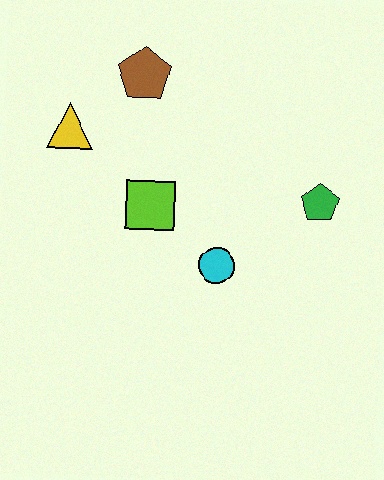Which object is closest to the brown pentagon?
The yellow triangle is closest to the brown pentagon.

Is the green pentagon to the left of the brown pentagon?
No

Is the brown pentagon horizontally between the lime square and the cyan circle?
No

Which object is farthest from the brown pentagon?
The green pentagon is farthest from the brown pentagon.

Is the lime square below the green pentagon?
Yes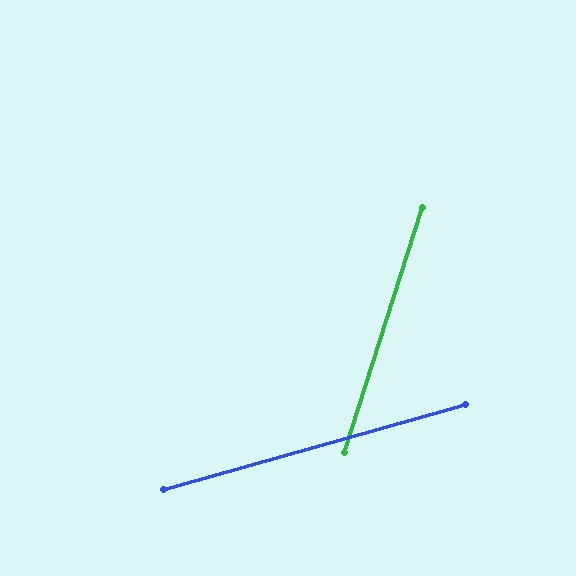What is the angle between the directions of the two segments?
Approximately 57 degrees.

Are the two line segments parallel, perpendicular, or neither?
Neither parallel nor perpendicular — they differ by about 57°.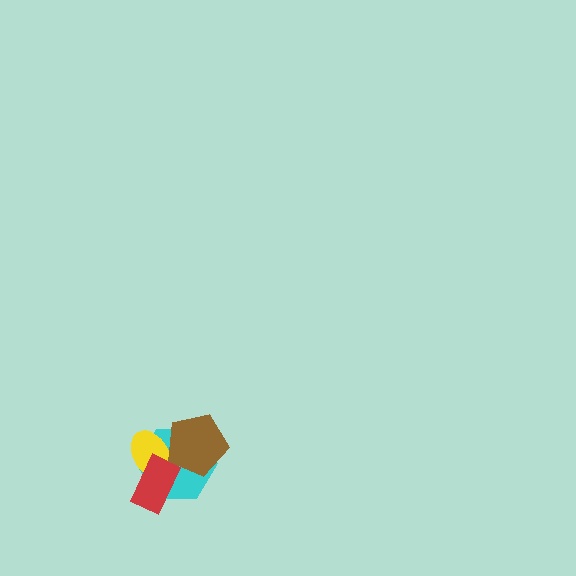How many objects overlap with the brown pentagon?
2 objects overlap with the brown pentagon.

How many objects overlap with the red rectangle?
2 objects overlap with the red rectangle.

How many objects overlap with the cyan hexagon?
3 objects overlap with the cyan hexagon.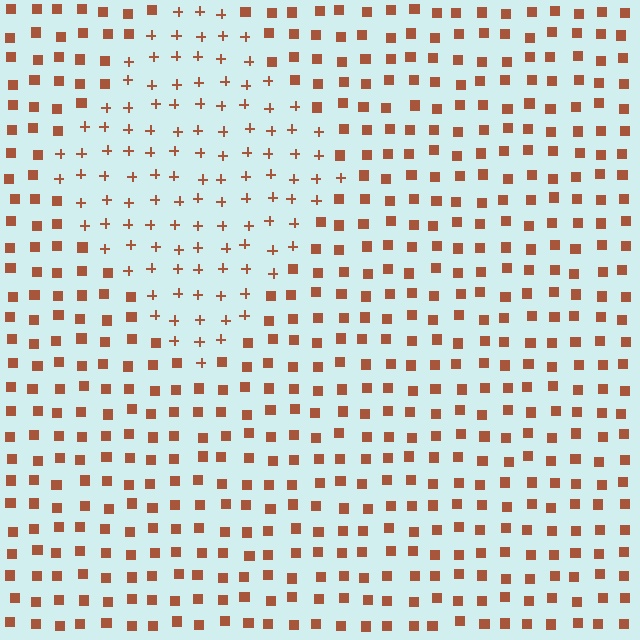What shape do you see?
I see a diamond.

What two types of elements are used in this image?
The image uses plus signs inside the diamond region and squares outside it.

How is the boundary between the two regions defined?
The boundary is defined by a change in element shape: plus signs inside vs. squares outside. All elements share the same color and spacing.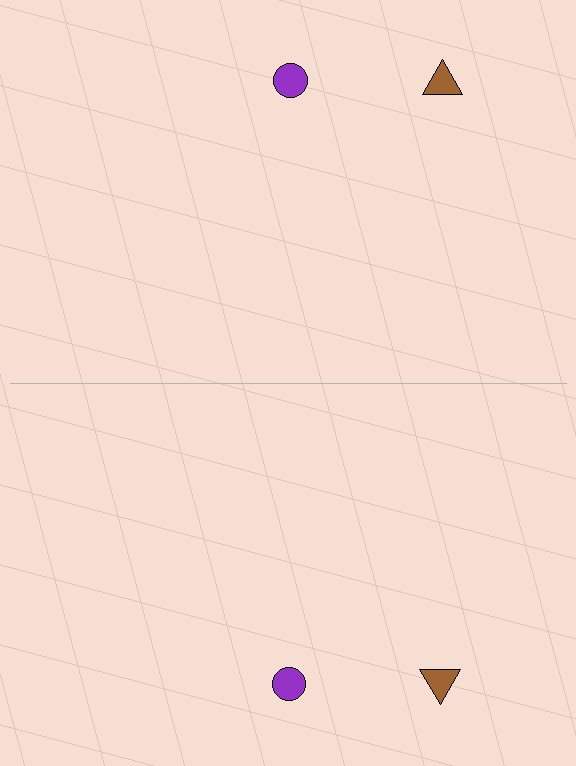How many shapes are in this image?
There are 4 shapes in this image.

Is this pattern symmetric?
Yes, this pattern has bilateral (reflection) symmetry.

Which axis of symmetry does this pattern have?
The pattern has a horizontal axis of symmetry running through the center of the image.